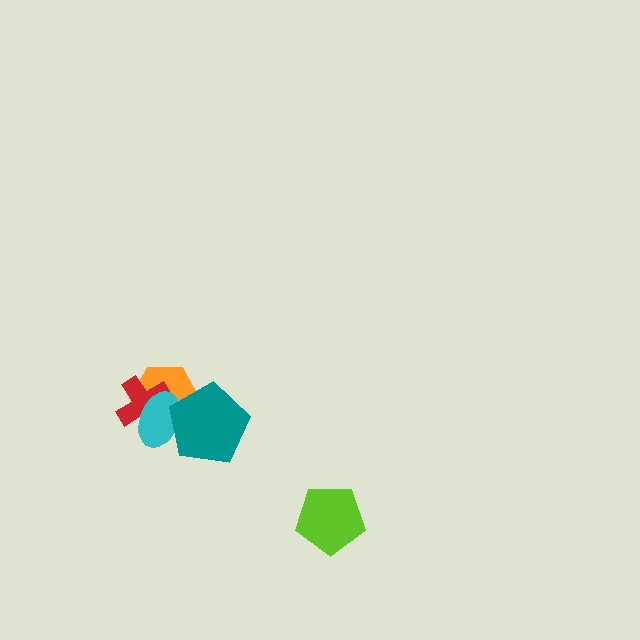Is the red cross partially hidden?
Yes, it is partially covered by another shape.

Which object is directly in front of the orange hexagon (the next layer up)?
The red cross is directly in front of the orange hexagon.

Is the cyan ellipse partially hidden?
Yes, it is partially covered by another shape.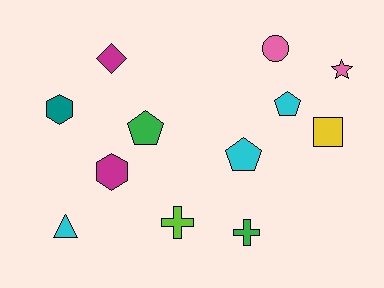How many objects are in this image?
There are 12 objects.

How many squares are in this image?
There is 1 square.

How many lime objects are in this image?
There is 1 lime object.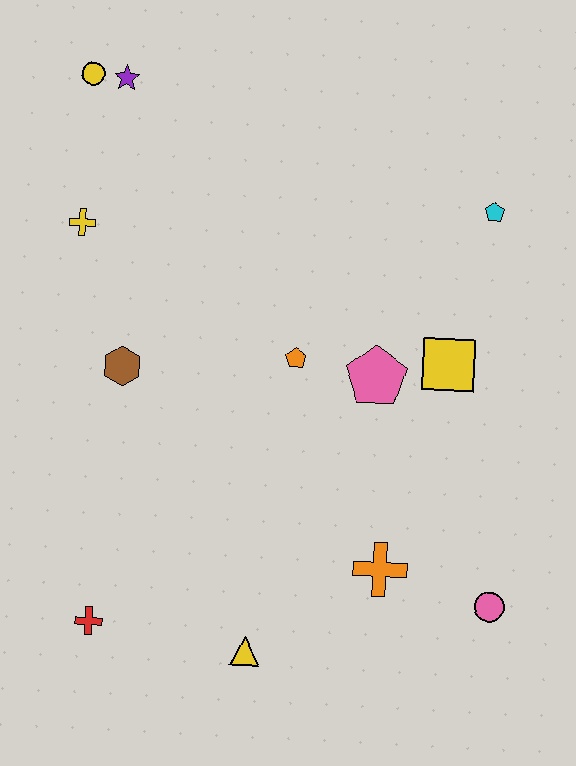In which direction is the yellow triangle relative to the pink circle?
The yellow triangle is to the left of the pink circle.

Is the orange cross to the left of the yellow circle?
No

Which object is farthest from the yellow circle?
The pink circle is farthest from the yellow circle.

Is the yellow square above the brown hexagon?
Yes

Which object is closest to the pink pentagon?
The yellow square is closest to the pink pentagon.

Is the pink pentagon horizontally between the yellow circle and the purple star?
No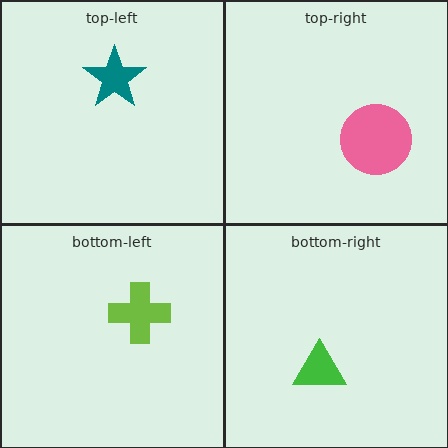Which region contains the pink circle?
The top-right region.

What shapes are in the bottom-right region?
The green triangle.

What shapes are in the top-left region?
The teal star.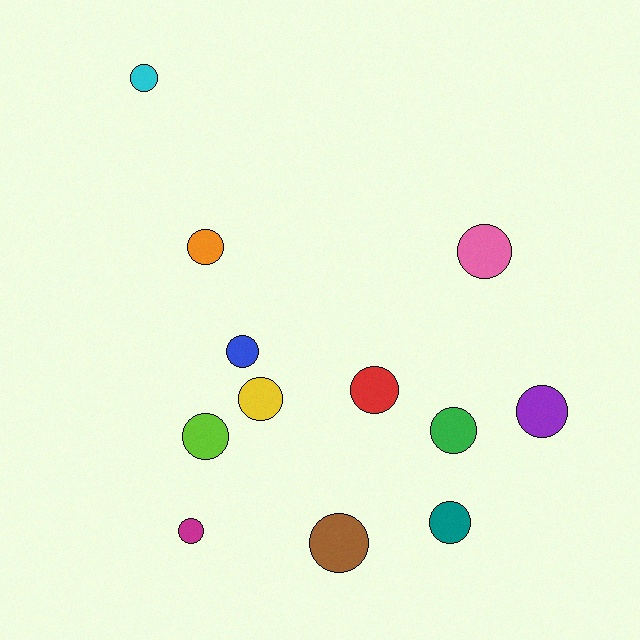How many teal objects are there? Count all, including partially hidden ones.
There is 1 teal object.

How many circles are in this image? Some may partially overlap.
There are 12 circles.